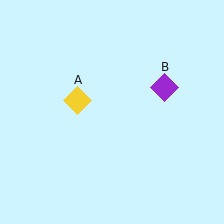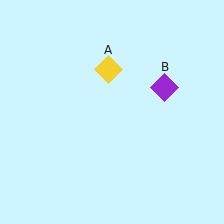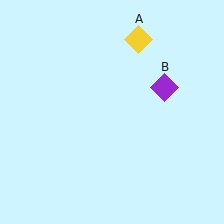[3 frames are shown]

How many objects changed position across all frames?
1 object changed position: yellow diamond (object A).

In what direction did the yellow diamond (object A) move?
The yellow diamond (object A) moved up and to the right.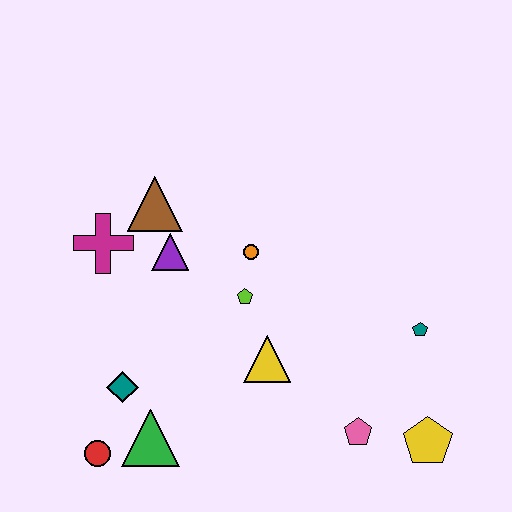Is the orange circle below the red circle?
No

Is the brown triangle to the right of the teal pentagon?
No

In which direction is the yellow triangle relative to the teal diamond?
The yellow triangle is to the right of the teal diamond.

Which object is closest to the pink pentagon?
The yellow pentagon is closest to the pink pentagon.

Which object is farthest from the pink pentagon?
The magenta cross is farthest from the pink pentagon.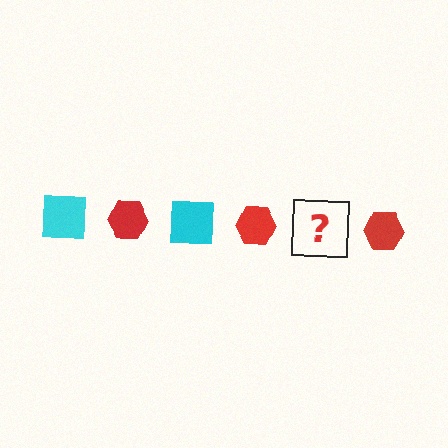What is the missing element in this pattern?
The missing element is a cyan square.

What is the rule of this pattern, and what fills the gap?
The rule is that the pattern alternates between cyan square and red hexagon. The gap should be filled with a cyan square.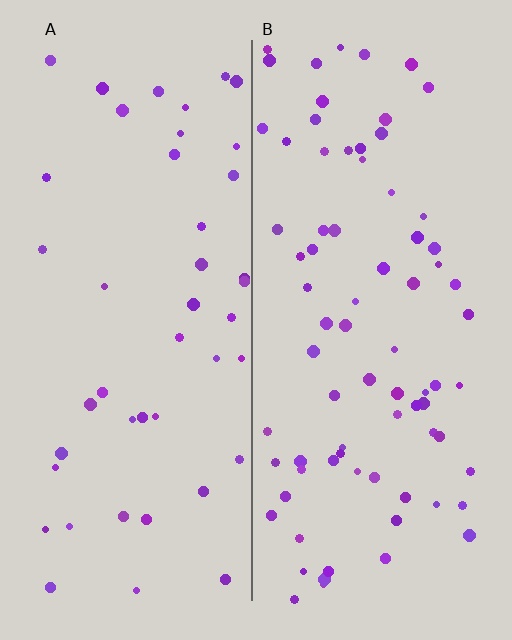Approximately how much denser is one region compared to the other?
Approximately 1.8× — region B over region A.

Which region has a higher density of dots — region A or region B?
B (the right).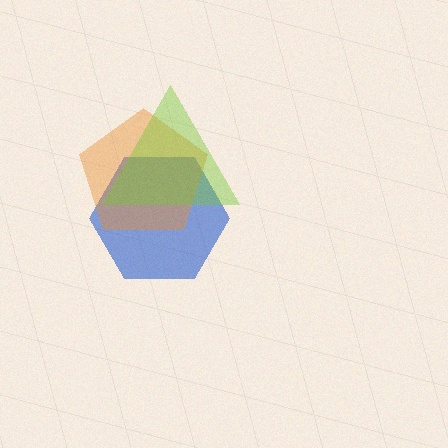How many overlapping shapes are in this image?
There are 3 overlapping shapes in the image.